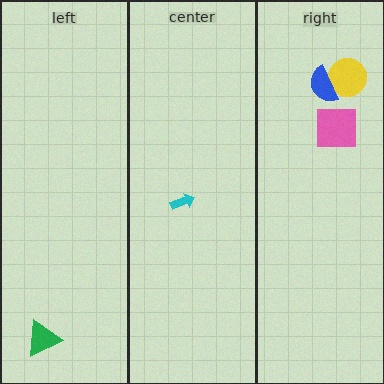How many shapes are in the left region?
1.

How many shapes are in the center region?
1.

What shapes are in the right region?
The yellow circle, the pink square, the blue semicircle.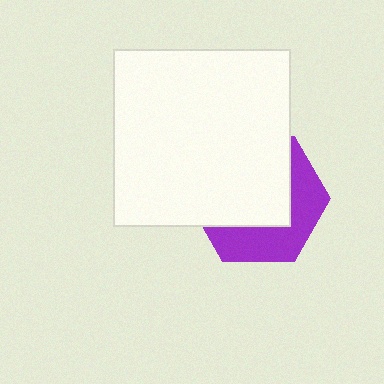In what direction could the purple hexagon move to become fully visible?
The purple hexagon could move toward the lower-right. That would shift it out from behind the white square entirely.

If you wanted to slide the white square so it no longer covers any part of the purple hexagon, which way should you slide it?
Slide it toward the upper-left — that is the most direct way to separate the two shapes.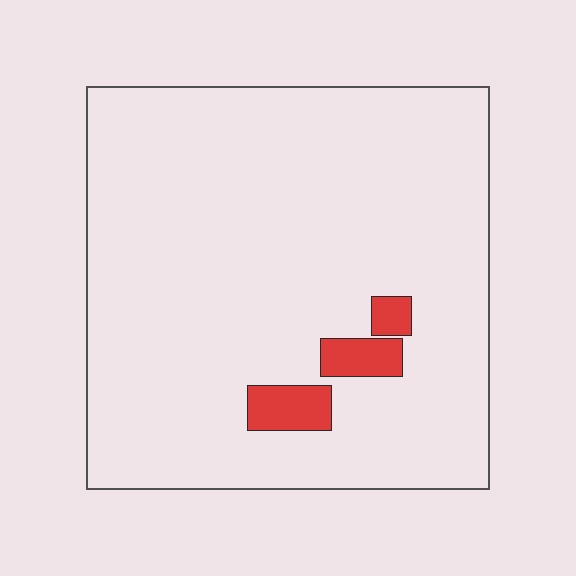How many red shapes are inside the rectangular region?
3.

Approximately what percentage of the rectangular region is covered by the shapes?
Approximately 5%.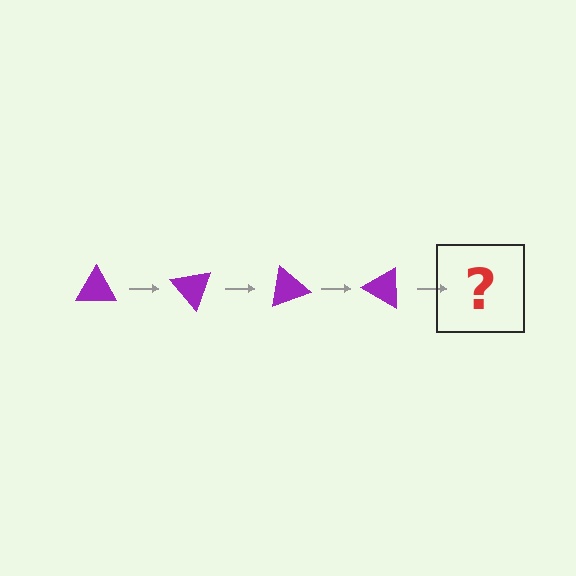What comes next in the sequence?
The next element should be a purple triangle rotated 200 degrees.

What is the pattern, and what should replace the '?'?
The pattern is that the triangle rotates 50 degrees each step. The '?' should be a purple triangle rotated 200 degrees.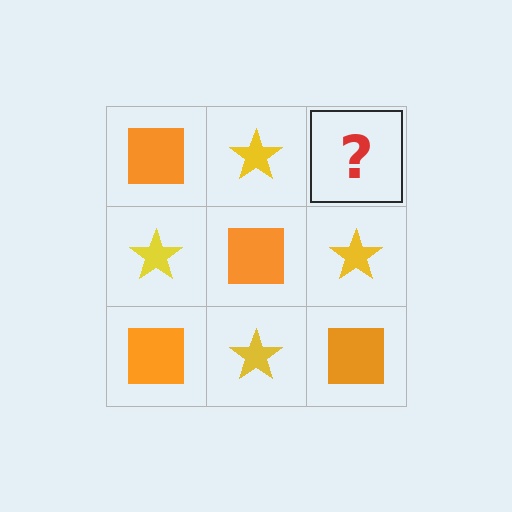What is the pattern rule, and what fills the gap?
The rule is that it alternates orange square and yellow star in a checkerboard pattern. The gap should be filled with an orange square.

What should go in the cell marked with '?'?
The missing cell should contain an orange square.